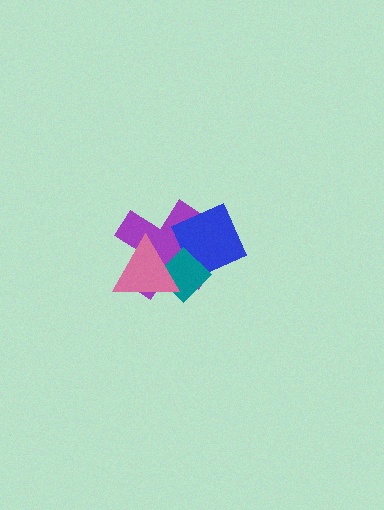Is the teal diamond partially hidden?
Yes, it is partially covered by another shape.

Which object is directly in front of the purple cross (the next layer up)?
The blue diamond is directly in front of the purple cross.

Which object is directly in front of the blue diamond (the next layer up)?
The teal diamond is directly in front of the blue diamond.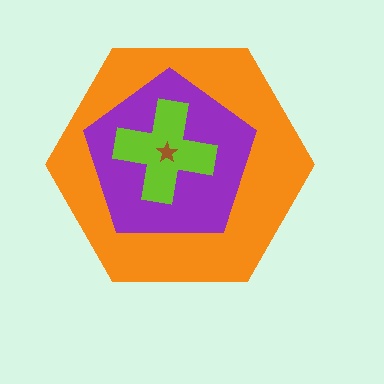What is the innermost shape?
The brown star.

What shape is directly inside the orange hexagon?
The purple pentagon.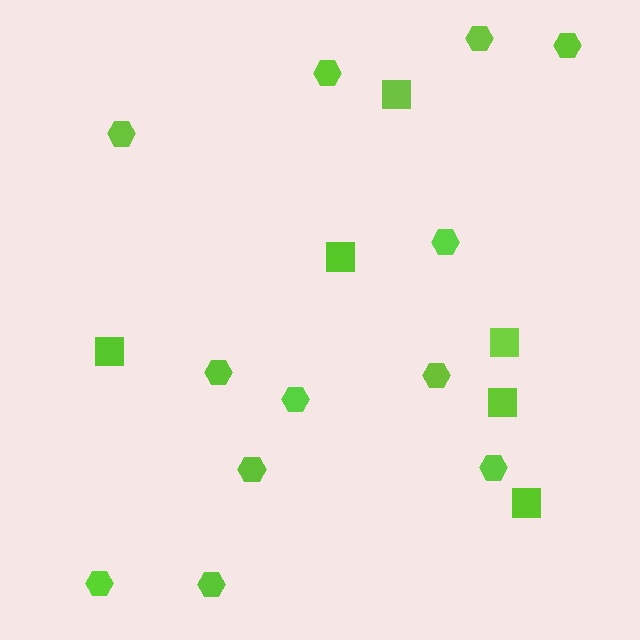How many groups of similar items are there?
There are 2 groups: one group of squares (6) and one group of hexagons (12).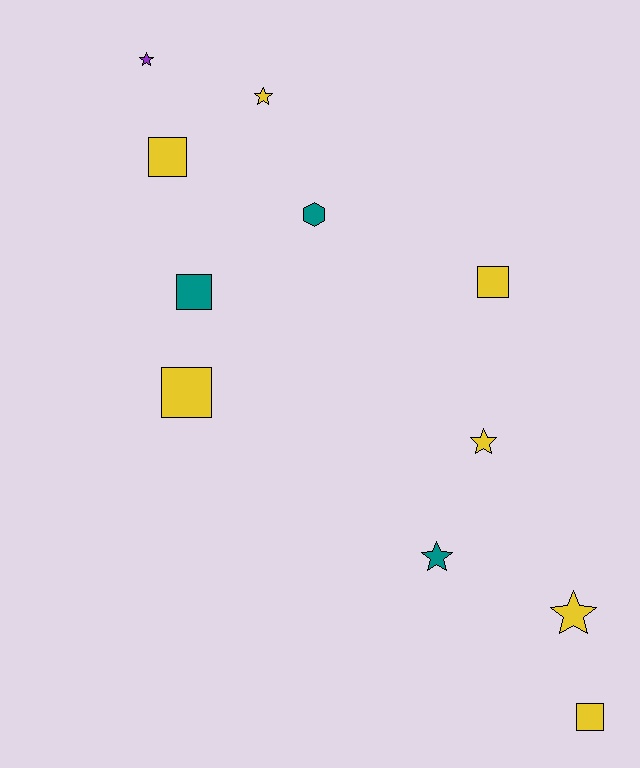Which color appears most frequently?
Yellow, with 7 objects.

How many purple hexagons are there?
There are no purple hexagons.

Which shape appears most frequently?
Star, with 5 objects.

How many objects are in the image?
There are 11 objects.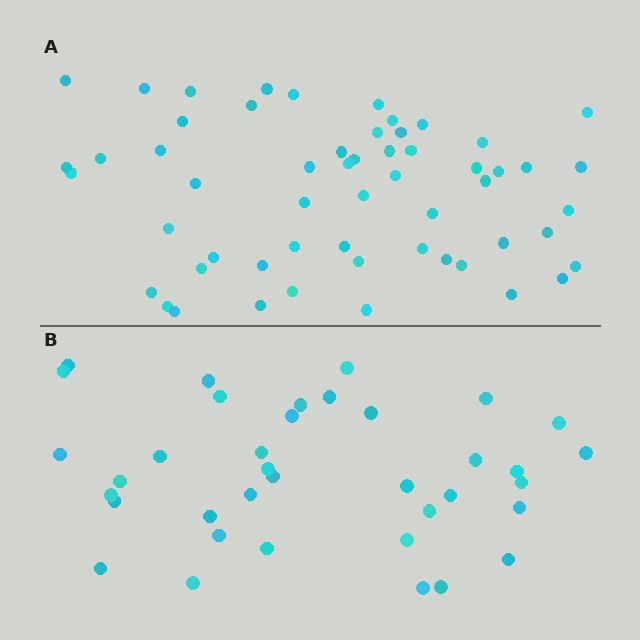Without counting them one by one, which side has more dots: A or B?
Region A (the top region) has more dots.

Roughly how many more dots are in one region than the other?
Region A has approximately 20 more dots than region B.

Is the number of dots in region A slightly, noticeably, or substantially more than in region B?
Region A has substantially more. The ratio is roughly 1.5 to 1.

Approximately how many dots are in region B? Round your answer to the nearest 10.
About 40 dots. (The exact count is 37, which rounds to 40.)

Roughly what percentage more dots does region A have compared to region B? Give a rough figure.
About 50% more.